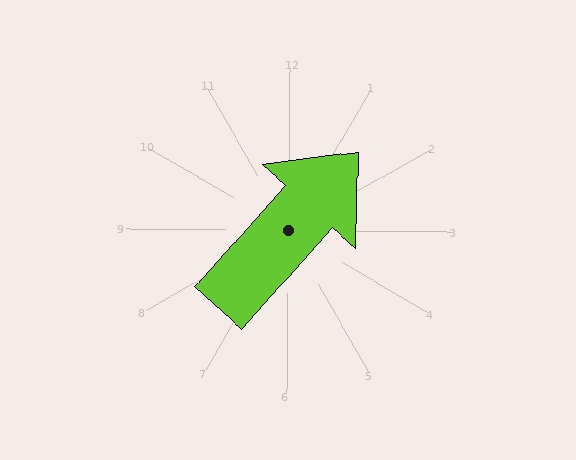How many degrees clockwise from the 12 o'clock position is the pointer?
Approximately 41 degrees.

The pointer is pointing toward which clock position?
Roughly 1 o'clock.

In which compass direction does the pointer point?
Northeast.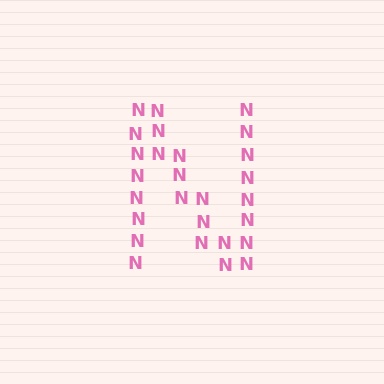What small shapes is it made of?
It is made of small letter N's.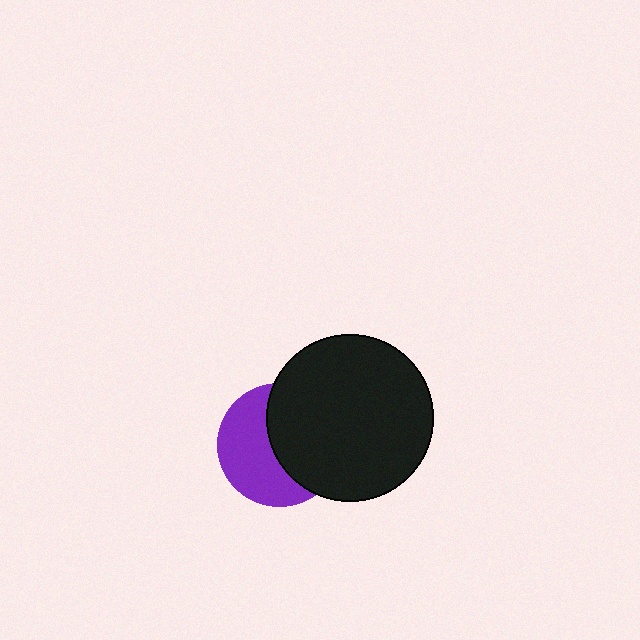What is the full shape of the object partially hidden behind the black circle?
The partially hidden object is a purple circle.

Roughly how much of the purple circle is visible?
About half of it is visible (roughly 50%).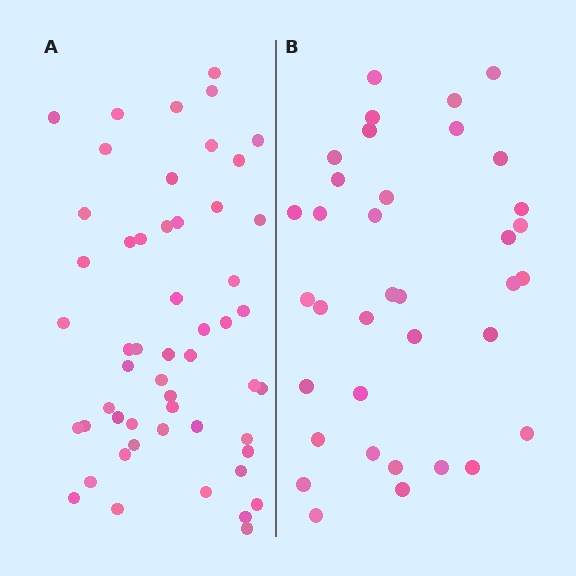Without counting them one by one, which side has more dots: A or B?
Region A (the left region) has more dots.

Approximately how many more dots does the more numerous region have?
Region A has approximately 15 more dots than region B.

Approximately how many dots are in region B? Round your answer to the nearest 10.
About 40 dots. (The exact count is 36, which rounds to 40.)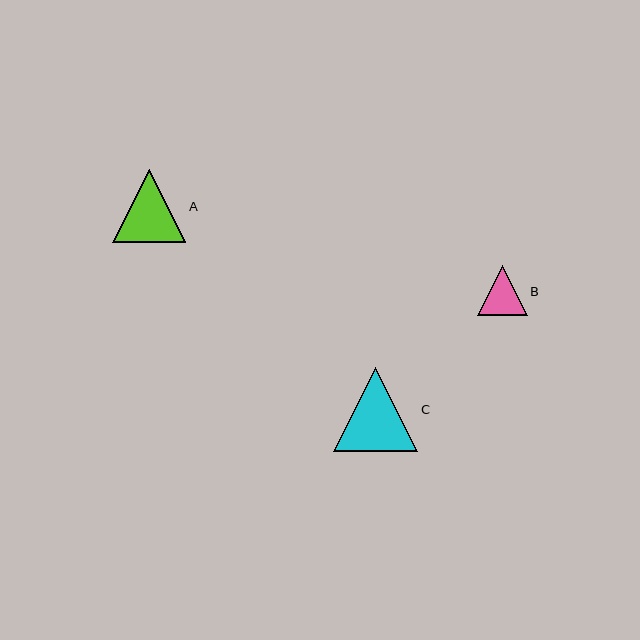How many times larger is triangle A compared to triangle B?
Triangle A is approximately 1.5 times the size of triangle B.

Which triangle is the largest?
Triangle C is the largest with a size of approximately 84 pixels.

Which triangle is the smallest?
Triangle B is the smallest with a size of approximately 50 pixels.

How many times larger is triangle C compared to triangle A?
Triangle C is approximately 1.1 times the size of triangle A.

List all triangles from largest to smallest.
From largest to smallest: C, A, B.